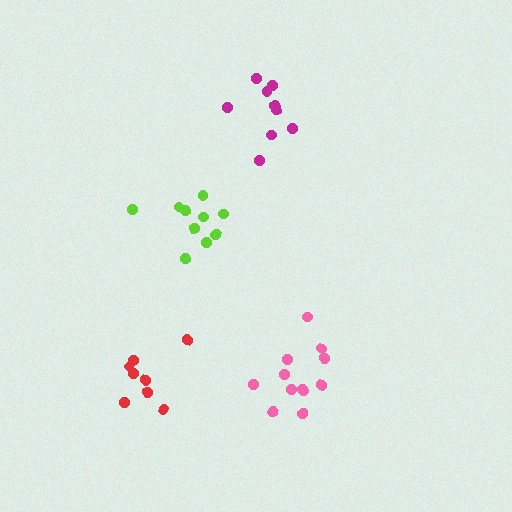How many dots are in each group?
Group 1: 10 dots, Group 2: 12 dots, Group 3: 8 dots, Group 4: 10 dots (40 total).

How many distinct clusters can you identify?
There are 4 distinct clusters.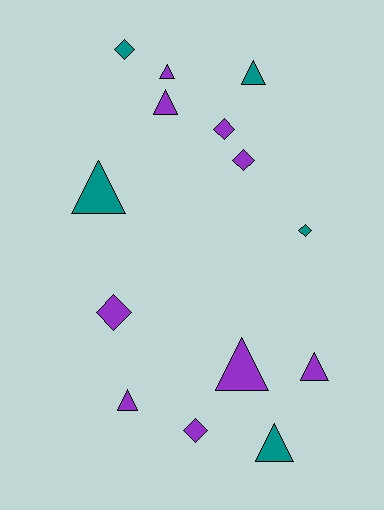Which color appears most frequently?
Purple, with 9 objects.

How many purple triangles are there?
There are 5 purple triangles.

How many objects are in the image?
There are 14 objects.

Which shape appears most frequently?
Triangle, with 8 objects.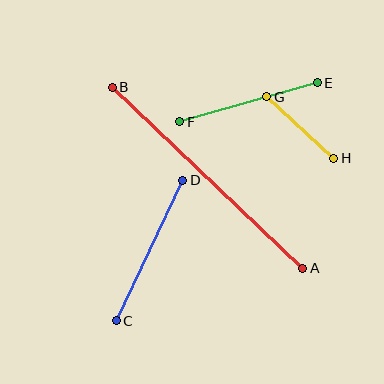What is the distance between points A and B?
The distance is approximately 263 pixels.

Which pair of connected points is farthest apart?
Points A and B are farthest apart.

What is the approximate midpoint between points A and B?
The midpoint is at approximately (207, 178) pixels.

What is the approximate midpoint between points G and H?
The midpoint is at approximately (300, 128) pixels.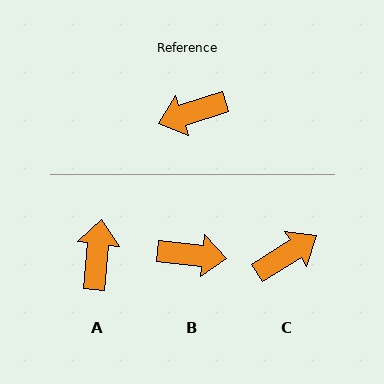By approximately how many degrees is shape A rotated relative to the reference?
Approximately 114 degrees clockwise.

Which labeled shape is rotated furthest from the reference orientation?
C, about 166 degrees away.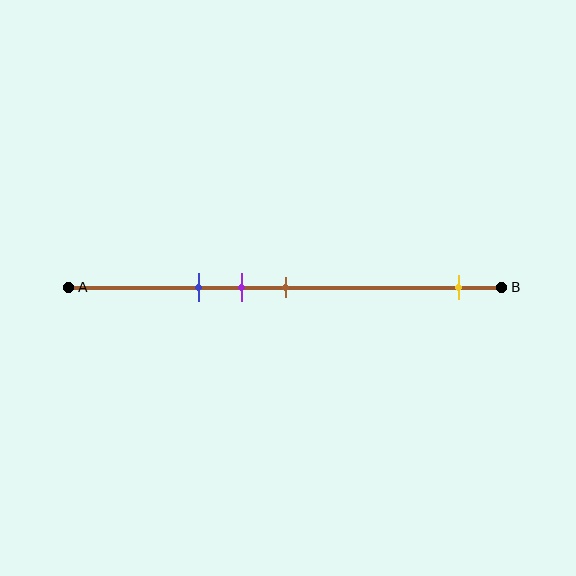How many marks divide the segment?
There are 4 marks dividing the segment.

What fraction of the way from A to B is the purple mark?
The purple mark is approximately 40% (0.4) of the way from A to B.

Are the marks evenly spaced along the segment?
No, the marks are not evenly spaced.